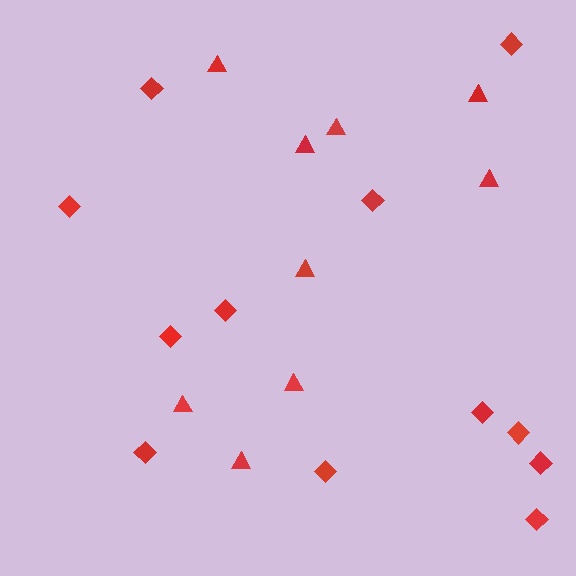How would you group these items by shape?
There are 2 groups: one group of triangles (9) and one group of diamonds (12).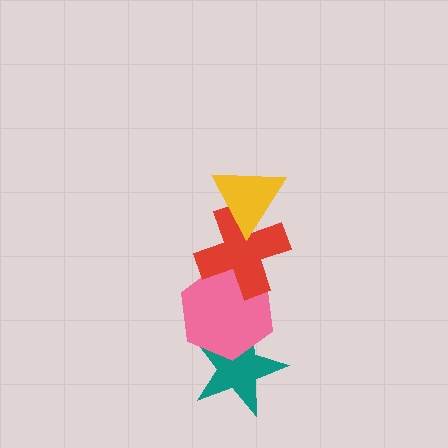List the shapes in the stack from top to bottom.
From top to bottom: the yellow triangle, the red cross, the pink hexagon, the teal star.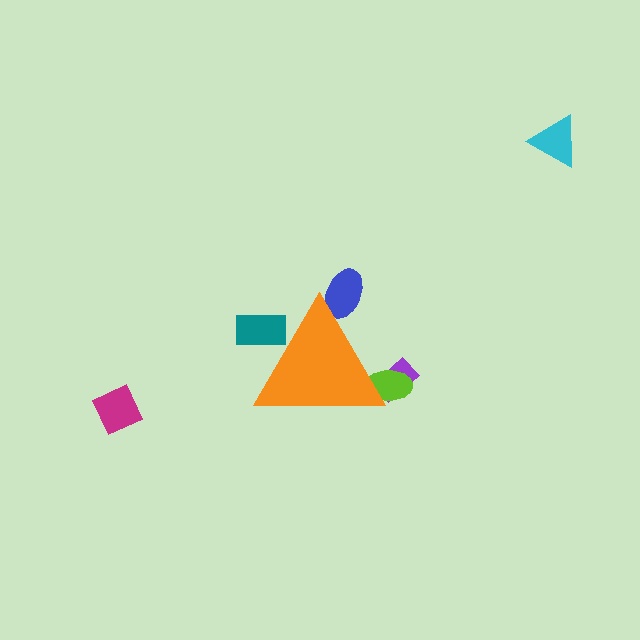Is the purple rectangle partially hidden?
Yes, the purple rectangle is partially hidden behind the orange triangle.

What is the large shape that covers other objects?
An orange triangle.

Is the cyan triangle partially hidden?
No, the cyan triangle is fully visible.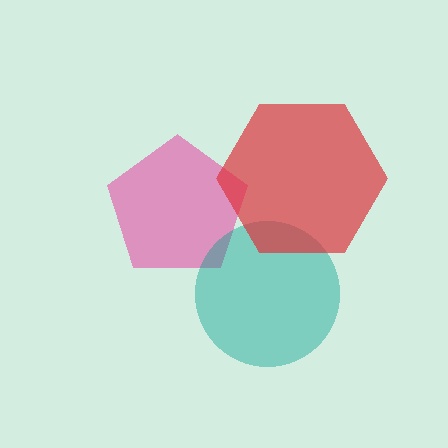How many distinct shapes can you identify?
There are 3 distinct shapes: a pink pentagon, a teal circle, a red hexagon.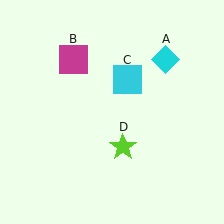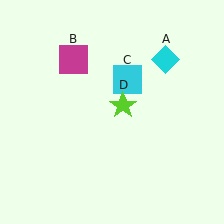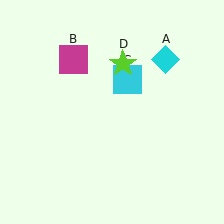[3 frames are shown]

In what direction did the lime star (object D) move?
The lime star (object D) moved up.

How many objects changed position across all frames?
1 object changed position: lime star (object D).